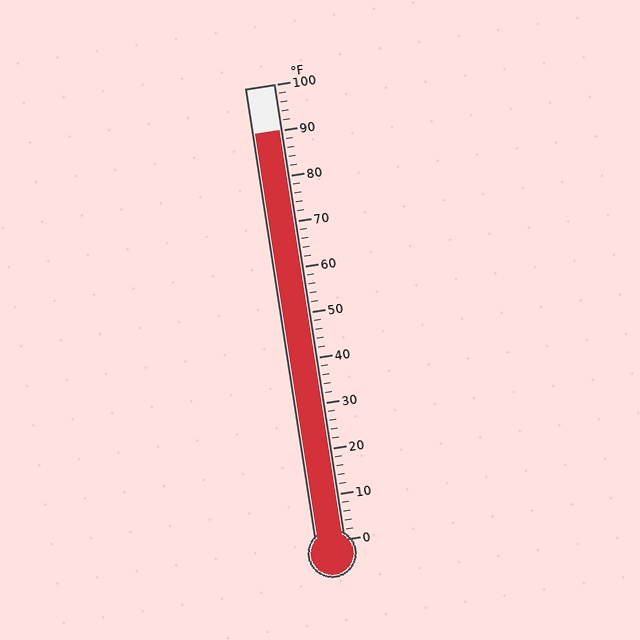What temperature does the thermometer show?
The thermometer shows approximately 90°F.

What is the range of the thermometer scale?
The thermometer scale ranges from 0°F to 100°F.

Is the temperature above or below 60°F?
The temperature is above 60°F.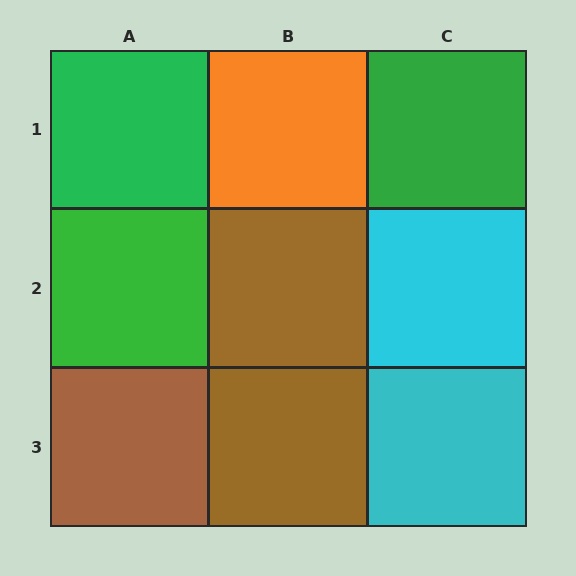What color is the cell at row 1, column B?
Orange.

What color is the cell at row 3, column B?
Brown.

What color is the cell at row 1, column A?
Green.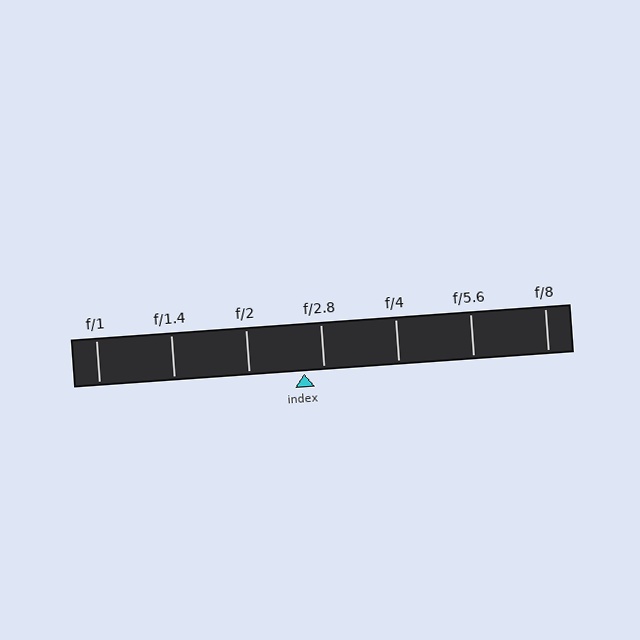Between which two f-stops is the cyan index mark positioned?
The index mark is between f/2 and f/2.8.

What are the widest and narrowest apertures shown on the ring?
The widest aperture shown is f/1 and the narrowest is f/8.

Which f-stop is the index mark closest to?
The index mark is closest to f/2.8.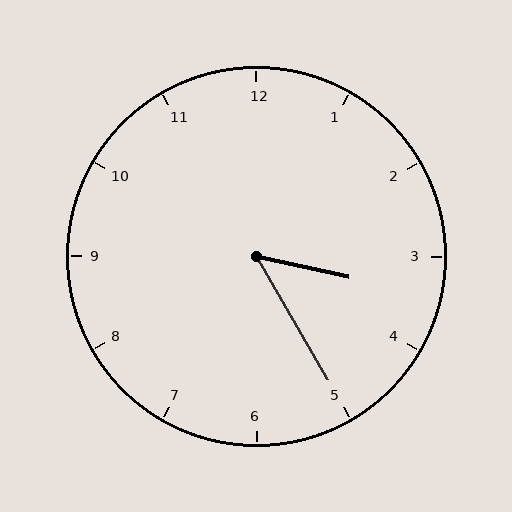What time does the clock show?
3:25.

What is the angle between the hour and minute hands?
Approximately 48 degrees.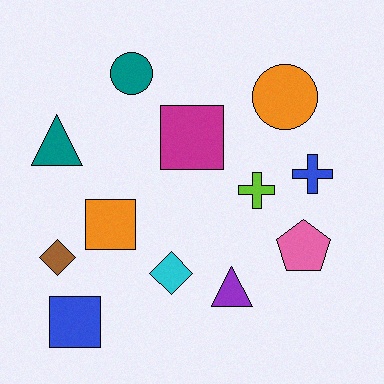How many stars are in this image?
There are no stars.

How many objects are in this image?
There are 12 objects.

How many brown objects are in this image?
There is 1 brown object.